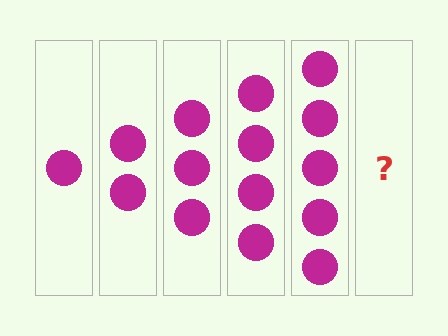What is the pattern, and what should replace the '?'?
The pattern is that each step adds one more circle. The '?' should be 6 circles.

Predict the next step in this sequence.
The next step is 6 circles.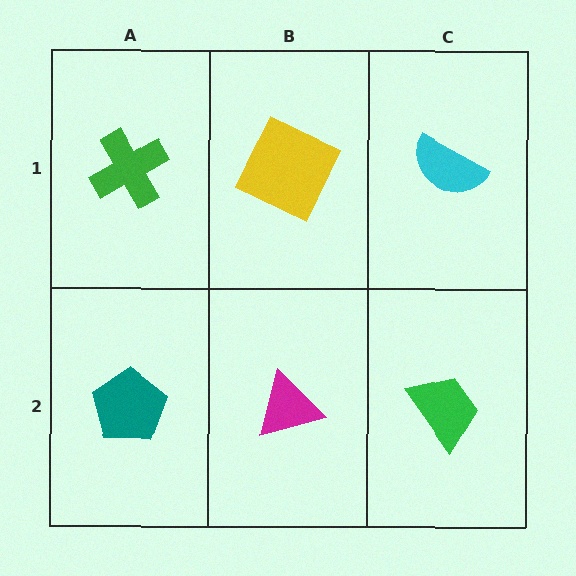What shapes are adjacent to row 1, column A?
A teal pentagon (row 2, column A), a yellow square (row 1, column B).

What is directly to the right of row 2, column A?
A magenta triangle.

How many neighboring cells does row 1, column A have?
2.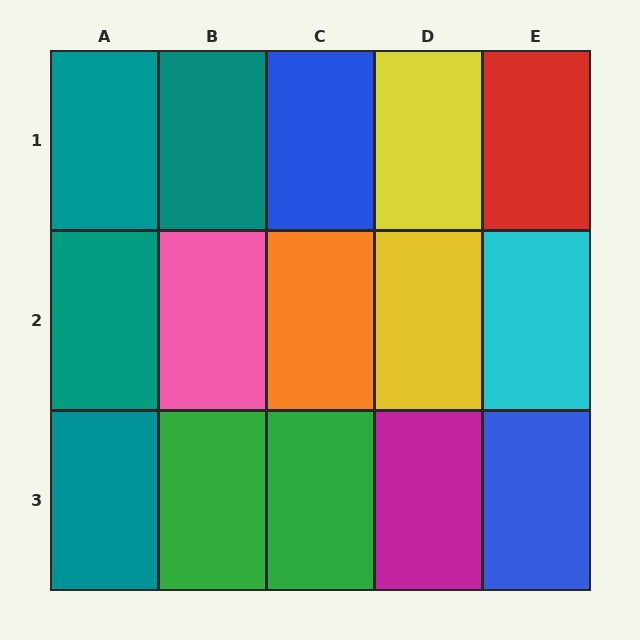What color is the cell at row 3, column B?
Green.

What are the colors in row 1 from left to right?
Teal, teal, blue, yellow, red.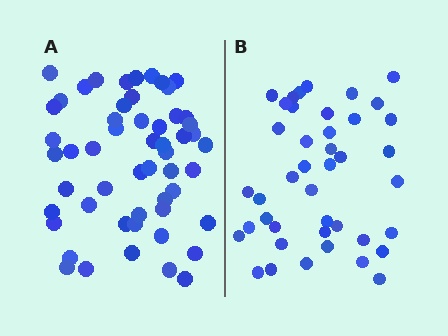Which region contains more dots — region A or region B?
Region A (the left region) has more dots.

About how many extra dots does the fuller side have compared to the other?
Region A has roughly 12 or so more dots than region B.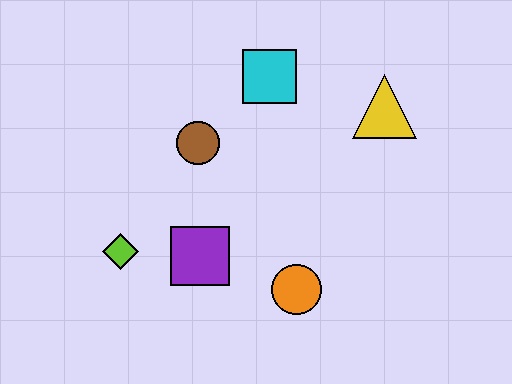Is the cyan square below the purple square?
No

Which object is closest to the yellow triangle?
The cyan square is closest to the yellow triangle.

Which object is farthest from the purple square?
The yellow triangle is farthest from the purple square.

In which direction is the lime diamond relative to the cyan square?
The lime diamond is below the cyan square.